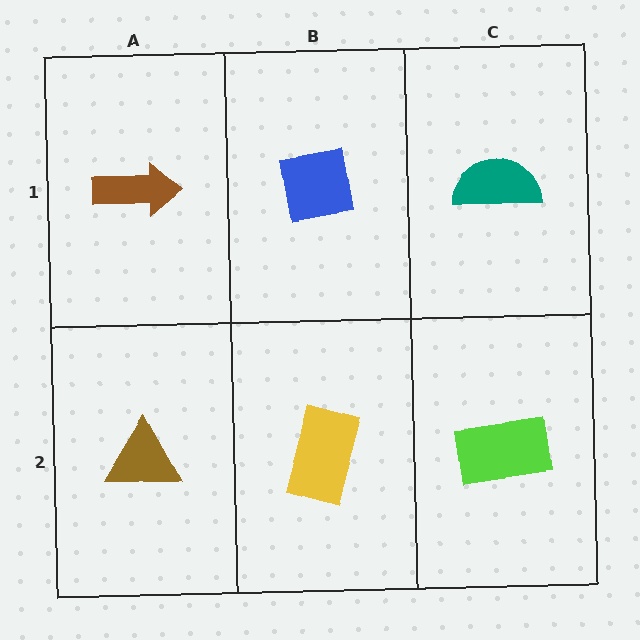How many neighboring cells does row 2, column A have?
2.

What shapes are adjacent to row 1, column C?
A lime rectangle (row 2, column C), a blue square (row 1, column B).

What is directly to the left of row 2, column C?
A yellow rectangle.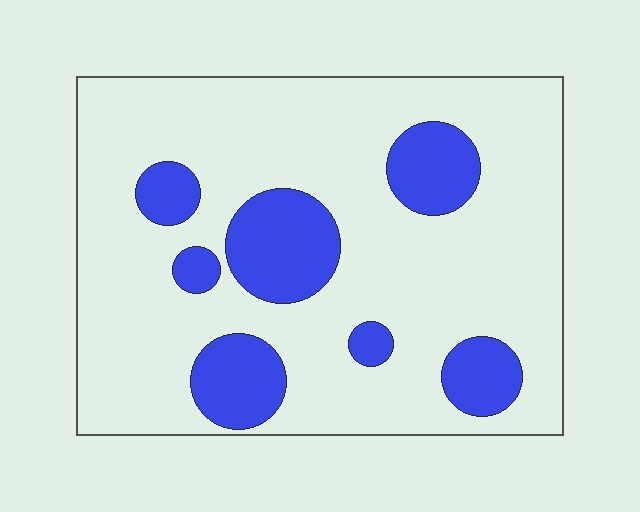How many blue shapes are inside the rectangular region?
7.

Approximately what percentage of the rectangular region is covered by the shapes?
Approximately 20%.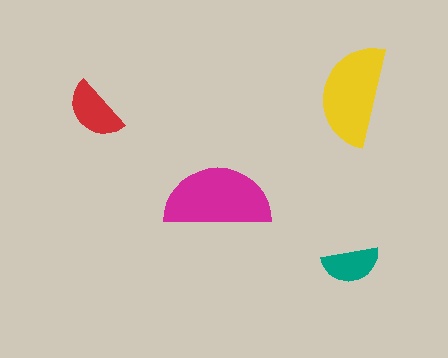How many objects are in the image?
There are 4 objects in the image.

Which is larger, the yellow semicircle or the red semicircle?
The yellow one.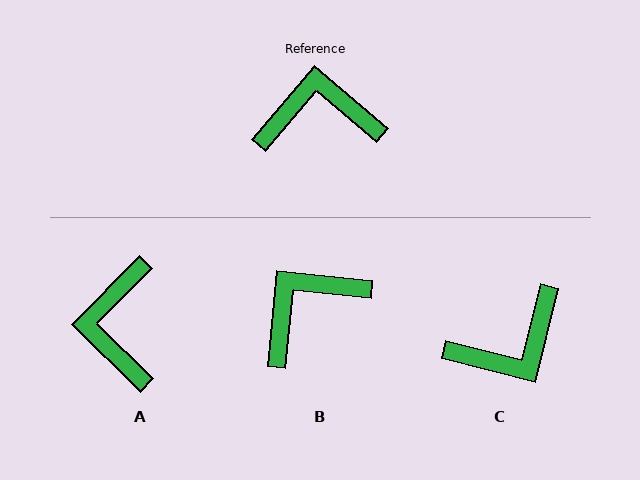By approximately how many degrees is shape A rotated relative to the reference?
Approximately 86 degrees counter-clockwise.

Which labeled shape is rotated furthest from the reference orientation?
C, about 154 degrees away.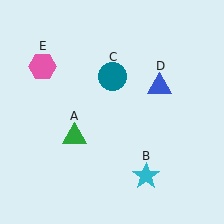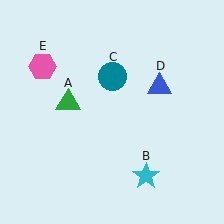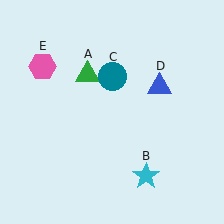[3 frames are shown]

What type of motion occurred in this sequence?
The green triangle (object A) rotated clockwise around the center of the scene.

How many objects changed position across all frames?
1 object changed position: green triangle (object A).